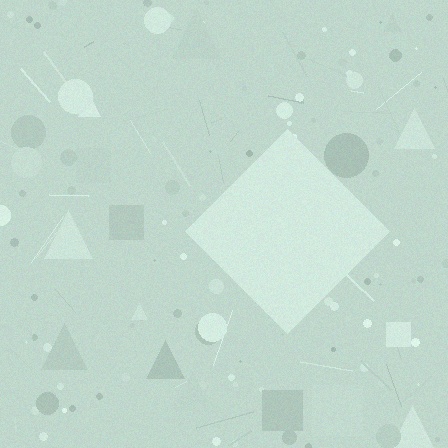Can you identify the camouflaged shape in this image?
The camouflaged shape is a diamond.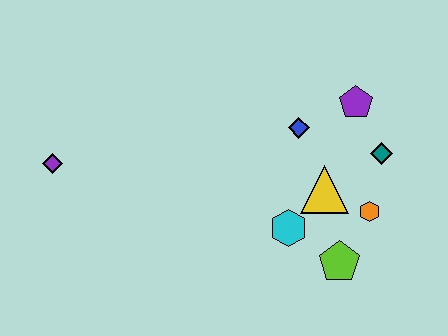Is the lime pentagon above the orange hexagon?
No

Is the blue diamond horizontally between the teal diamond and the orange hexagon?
No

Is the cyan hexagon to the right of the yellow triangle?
No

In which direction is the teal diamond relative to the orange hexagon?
The teal diamond is above the orange hexagon.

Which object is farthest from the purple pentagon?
The purple diamond is farthest from the purple pentagon.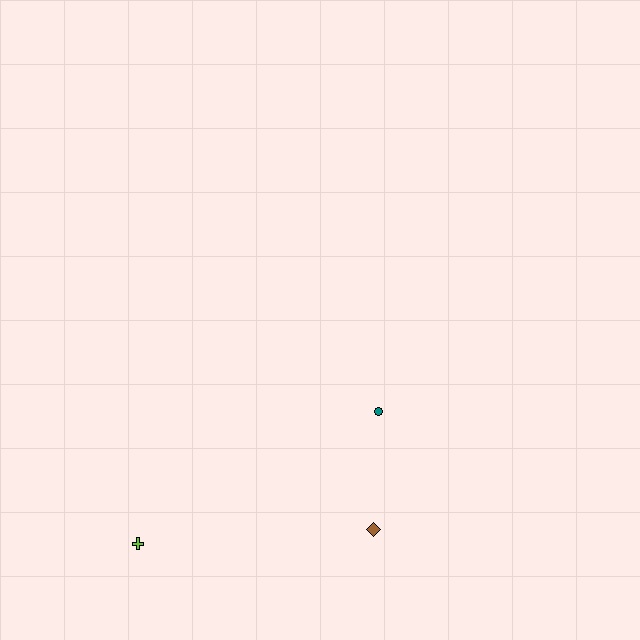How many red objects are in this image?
There are no red objects.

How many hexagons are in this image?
There are no hexagons.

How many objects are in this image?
There are 3 objects.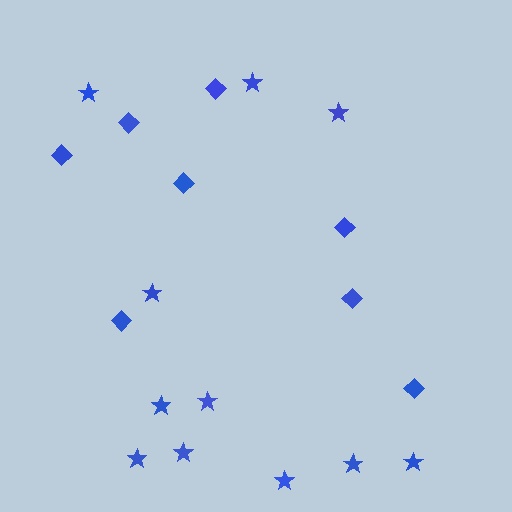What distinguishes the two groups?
There are 2 groups: one group of stars (11) and one group of diamonds (8).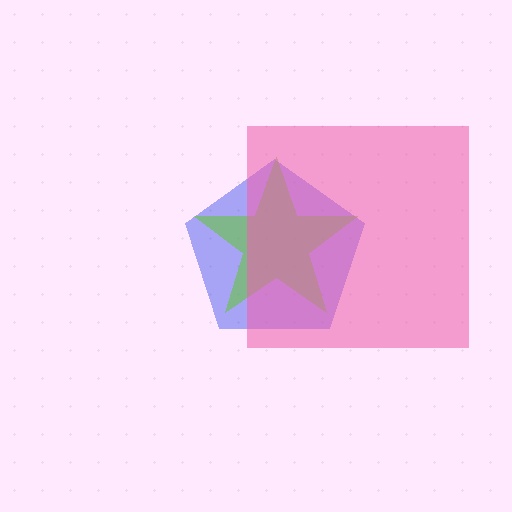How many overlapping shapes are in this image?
There are 3 overlapping shapes in the image.